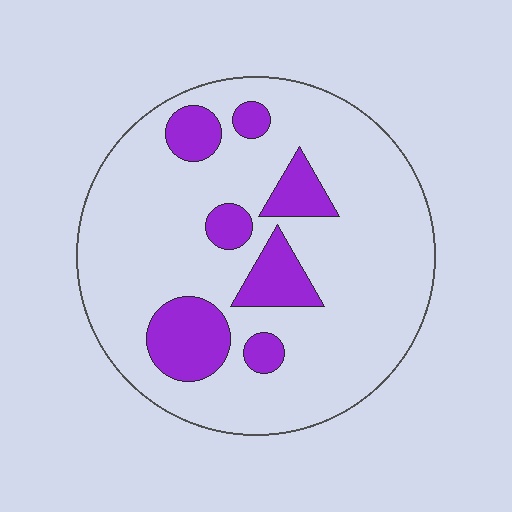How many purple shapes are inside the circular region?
7.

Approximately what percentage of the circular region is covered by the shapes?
Approximately 20%.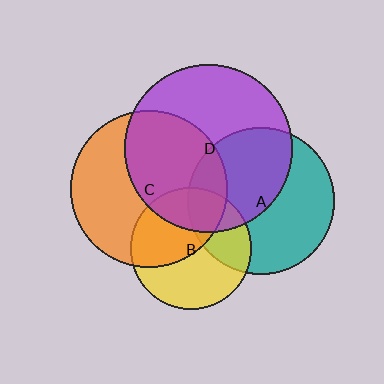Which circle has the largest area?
Circle D (purple).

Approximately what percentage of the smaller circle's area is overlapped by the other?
Approximately 30%.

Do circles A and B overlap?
Yes.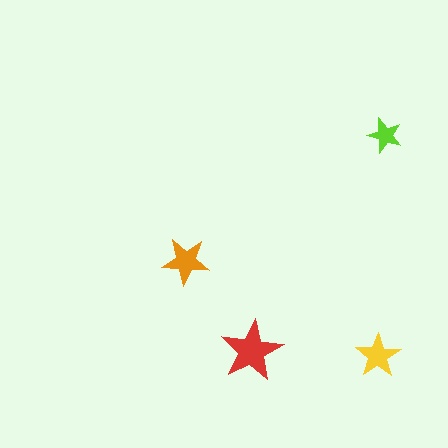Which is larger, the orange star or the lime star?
The orange one.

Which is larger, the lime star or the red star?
The red one.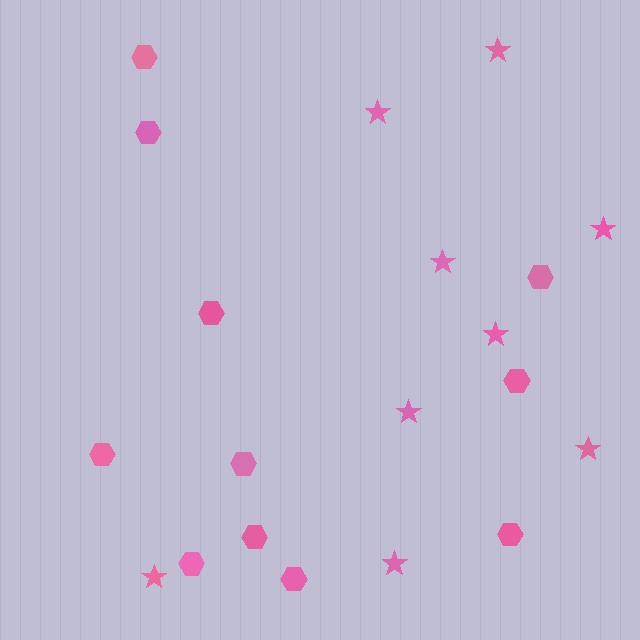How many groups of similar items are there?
There are 2 groups: one group of hexagons (11) and one group of stars (9).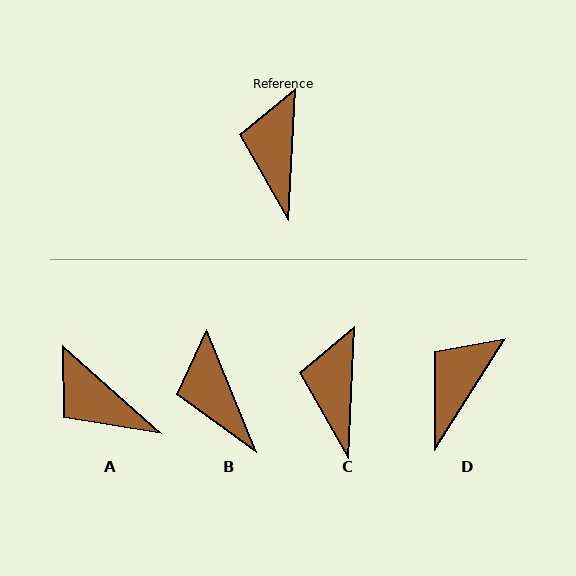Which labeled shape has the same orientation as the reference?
C.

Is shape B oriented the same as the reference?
No, it is off by about 25 degrees.